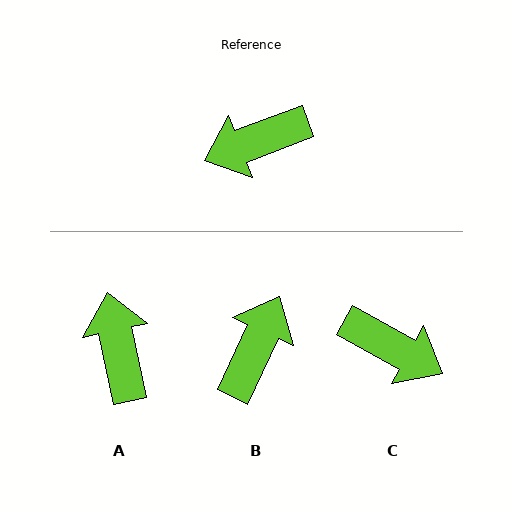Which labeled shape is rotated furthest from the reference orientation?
B, about 136 degrees away.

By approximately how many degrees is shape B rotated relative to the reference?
Approximately 136 degrees clockwise.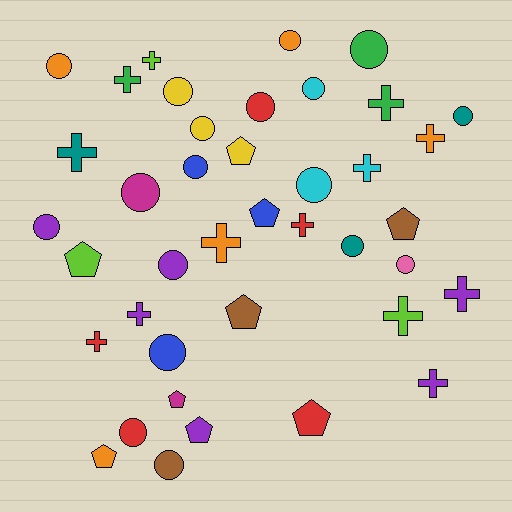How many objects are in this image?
There are 40 objects.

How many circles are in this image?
There are 18 circles.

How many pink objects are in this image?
There is 1 pink object.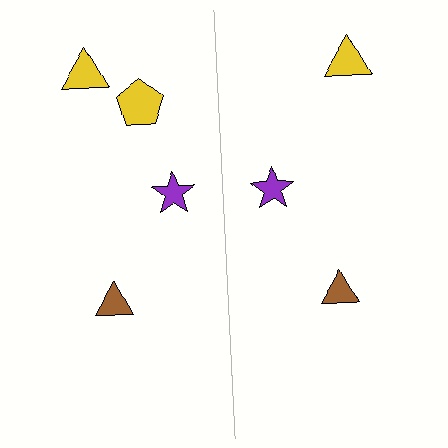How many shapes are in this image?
There are 7 shapes in this image.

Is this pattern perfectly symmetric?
No, the pattern is not perfectly symmetric. A yellow pentagon is missing from the right side.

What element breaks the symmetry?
A yellow pentagon is missing from the right side.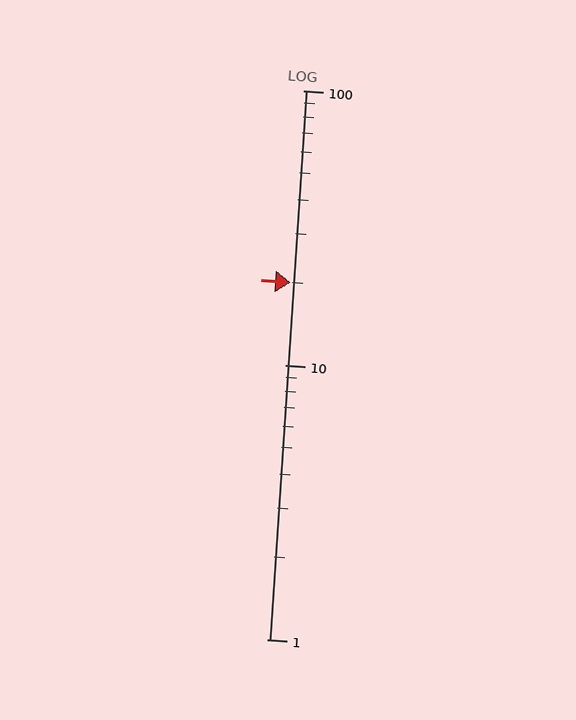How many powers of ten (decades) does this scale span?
The scale spans 2 decades, from 1 to 100.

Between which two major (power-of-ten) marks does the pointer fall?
The pointer is between 10 and 100.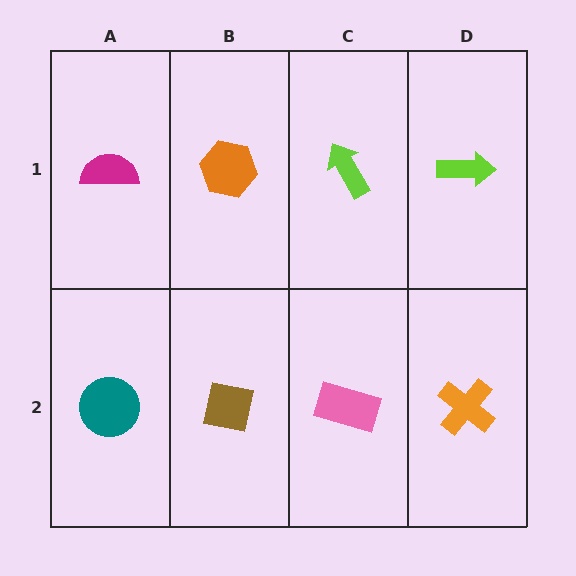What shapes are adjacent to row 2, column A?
A magenta semicircle (row 1, column A), a brown square (row 2, column B).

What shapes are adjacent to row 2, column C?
A lime arrow (row 1, column C), a brown square (row 2, column B), an orange cross (row 2, column D).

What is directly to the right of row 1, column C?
A lime arrow.